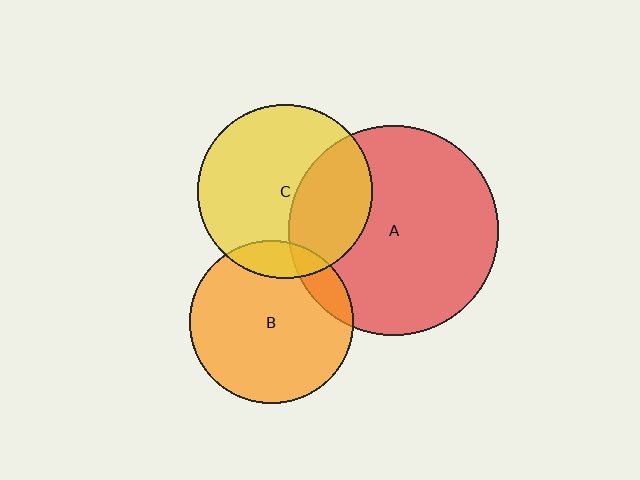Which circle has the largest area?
Circle A (red).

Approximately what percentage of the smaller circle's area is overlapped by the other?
Approximately 10%.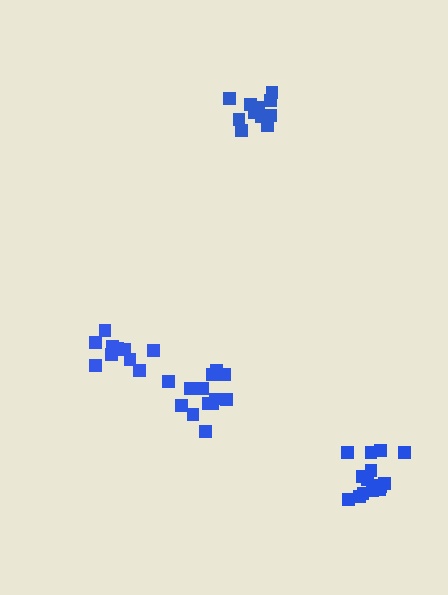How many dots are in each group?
Group 1: 11 dots, Group 2: 15 dots, Group 3: 10 dots, Group 4: 14 dots (50 total).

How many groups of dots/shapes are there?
There are 4 groups.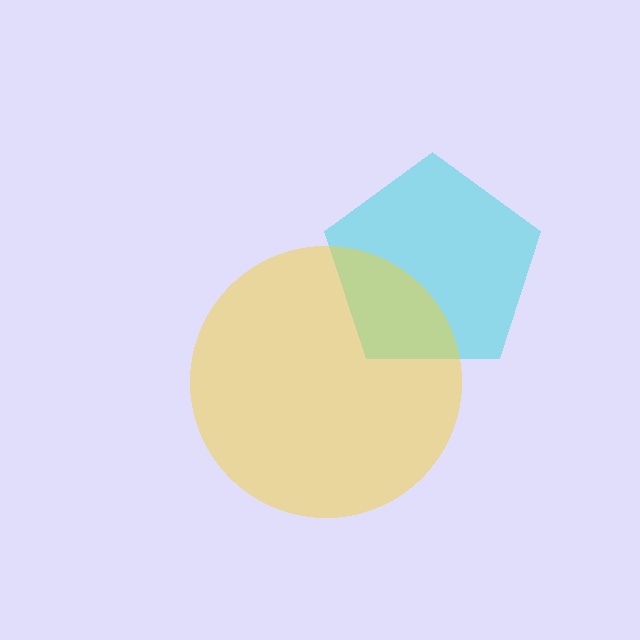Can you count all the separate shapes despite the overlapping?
Yes, there are 2 separate shapes.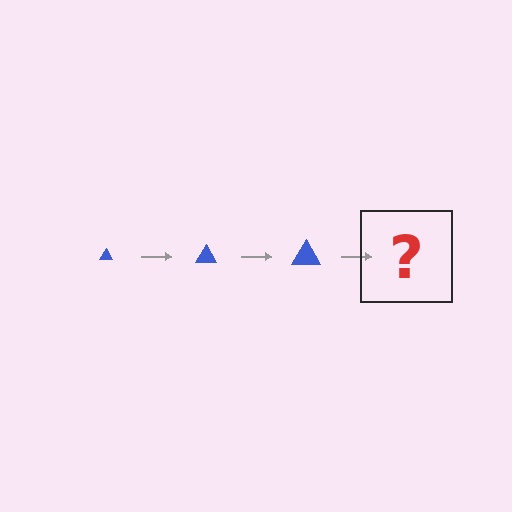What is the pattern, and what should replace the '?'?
The pattern is that the triangle gets progressively larger each step. The '?' should be a blue triangle, larger than the previous one.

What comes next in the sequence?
The next element should be a blue triangle, larger than the previous one.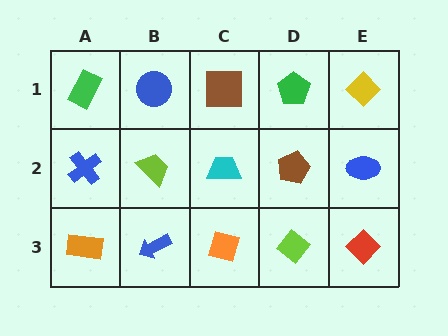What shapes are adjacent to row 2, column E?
A yellow diamond (row 1, column E), a red diamond (row 3, column E), a brown pentagon (row 2, column D).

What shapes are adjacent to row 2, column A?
A green rectangle (row 1, column A), an orange rectangle (row 3, column A), a lime trapezoid (row 2, column B).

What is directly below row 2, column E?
A red diamond.